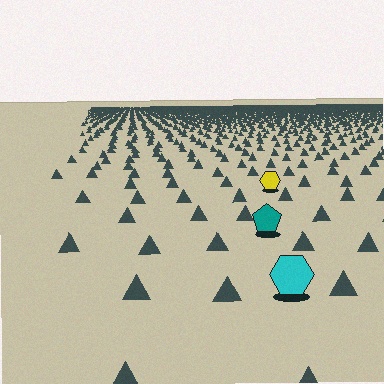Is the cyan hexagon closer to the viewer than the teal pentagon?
Yes. The cyan hexagon is closer — you can tell from the texture gradient: the ground texture is coarser near it.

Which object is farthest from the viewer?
The yellow hexagon is farthest from the viewer. It appears smaller and the ground texture around it is denser.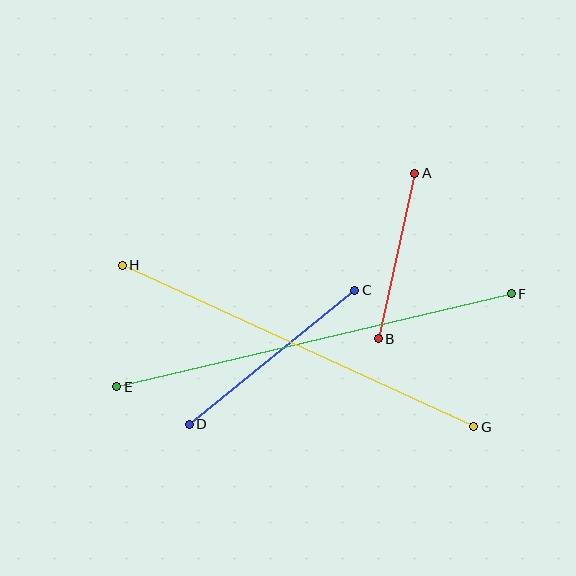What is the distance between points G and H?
The distance is approximately 387 pixels.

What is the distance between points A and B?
The distance is approximately 169 pixels.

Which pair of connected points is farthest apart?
Points E and F are farthest apart.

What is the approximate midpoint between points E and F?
The midpoint is at approximately (314, 340) pixels.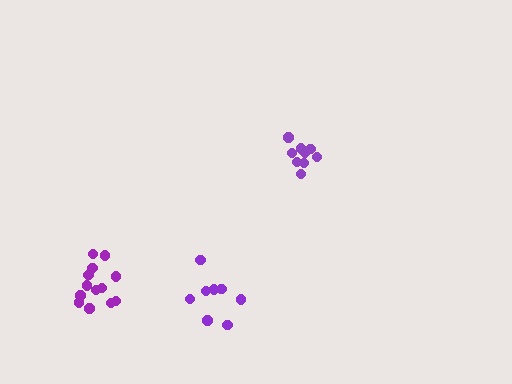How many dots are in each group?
Group 1: 9 dots, Group 2: 13 dots, Group 3: 8 dots (30 total).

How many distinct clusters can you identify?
There are 3 distinct clusters.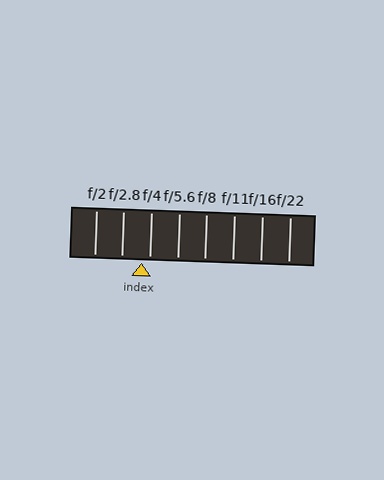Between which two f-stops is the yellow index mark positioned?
The index mark is between f/2.8 and f/4.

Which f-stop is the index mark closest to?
The index mark is closest to f/4.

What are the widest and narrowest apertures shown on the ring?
The widest aperture shown is f/2 and the narrowest is f/22.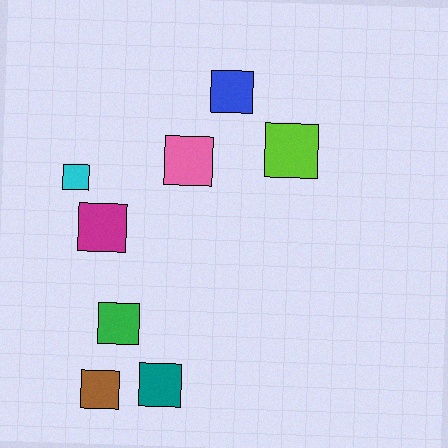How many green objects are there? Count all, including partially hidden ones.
There is 1 green object.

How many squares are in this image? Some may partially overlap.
There are 8 squares.